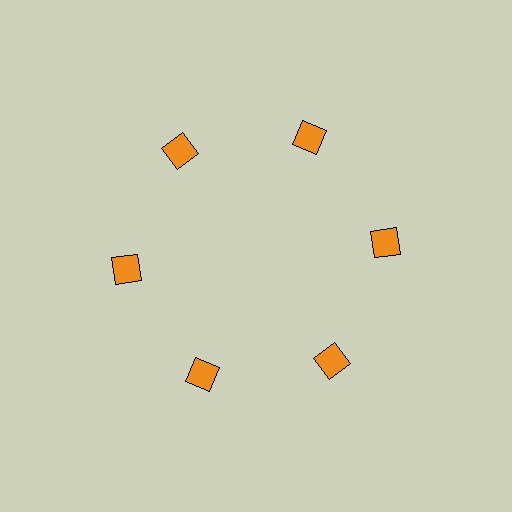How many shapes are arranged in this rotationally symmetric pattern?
There are 6 shapes, arranged in 6 groups of 1.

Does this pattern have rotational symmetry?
Yes, this pattern has 6-fold rotational symmetry. It looks the same after rotating 60 degrees around the center.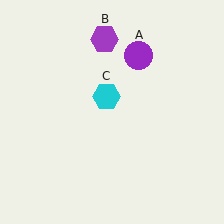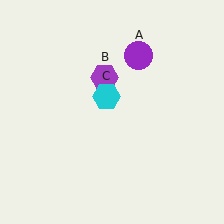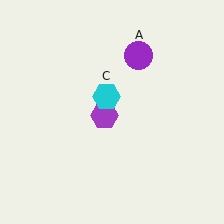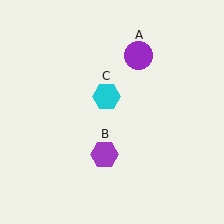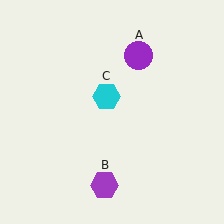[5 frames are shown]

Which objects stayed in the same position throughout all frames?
Purple circle (object A) and cyan hexagon (object C) remained stationary.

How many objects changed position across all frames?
1 object changed position: purple hexagon (object B).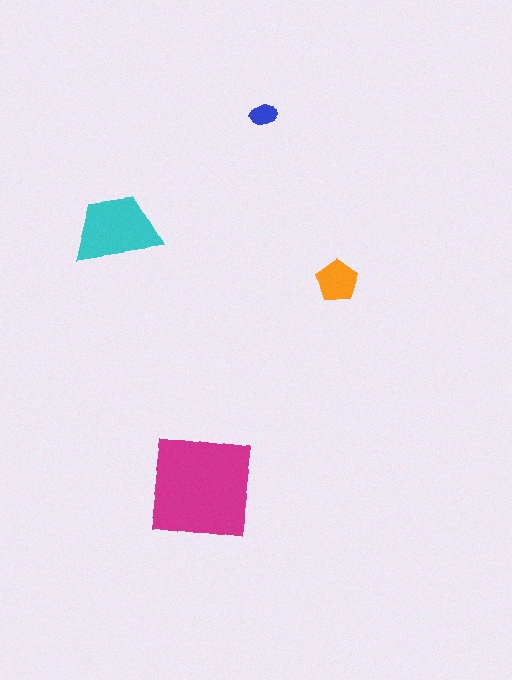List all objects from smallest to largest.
The blue ellipse, the orange pentagon, the cyan trapezoid, the magenta square.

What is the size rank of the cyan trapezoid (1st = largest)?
2nd.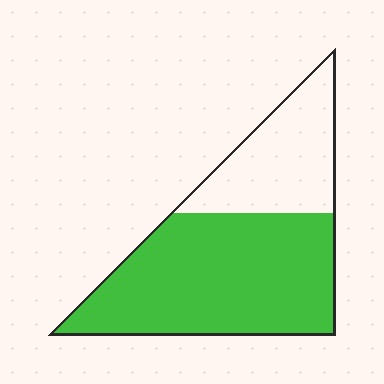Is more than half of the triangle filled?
Yes.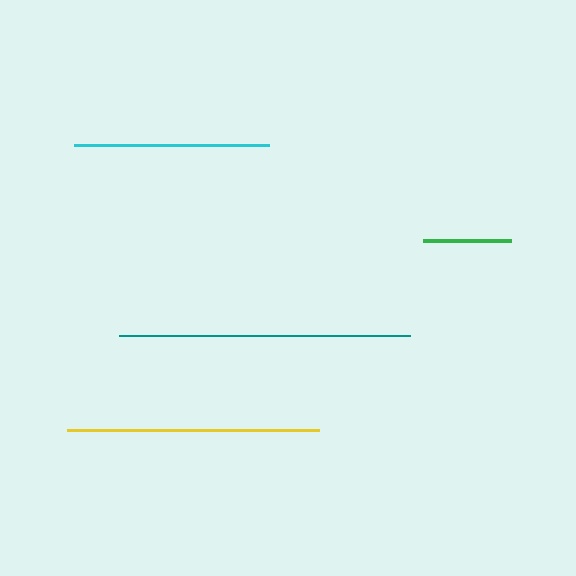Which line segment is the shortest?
The green line is the shortest at approximately 88 pixels.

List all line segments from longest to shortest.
From longest to shortest: teal, yellow, cyan, green.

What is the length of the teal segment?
The teal segment is approximately 291 pixels long.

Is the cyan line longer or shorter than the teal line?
The teal line is longer than the cyan line.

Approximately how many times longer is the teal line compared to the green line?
The teal line is approximately 3.3 times the length of the green line.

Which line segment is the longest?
The teal line is the longest at approximately 291 pixels.